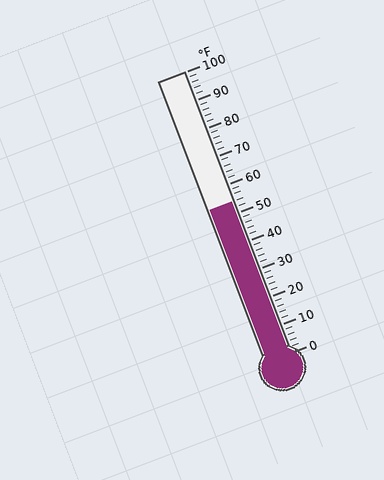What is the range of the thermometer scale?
The thermometer scale ranges from 0°F to 100°F.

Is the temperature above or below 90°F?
The temperature is below 90°F.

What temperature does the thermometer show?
The thermometer shows approximately 54°F.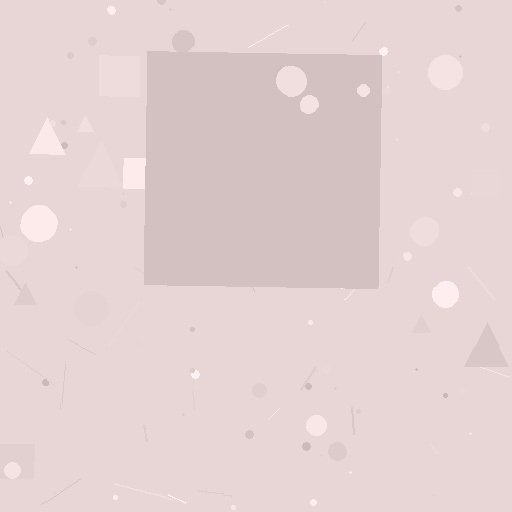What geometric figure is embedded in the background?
A square is embedded in the background.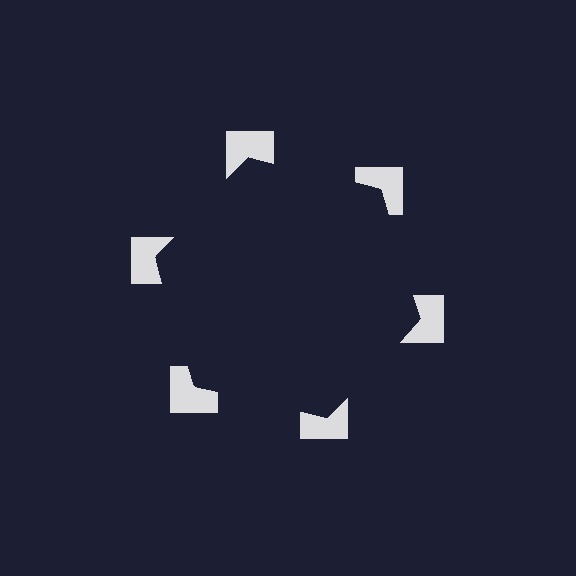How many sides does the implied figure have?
6 sides.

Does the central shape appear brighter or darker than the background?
It typically appears slightly darker than the background, even though no actual brightness change is drawn.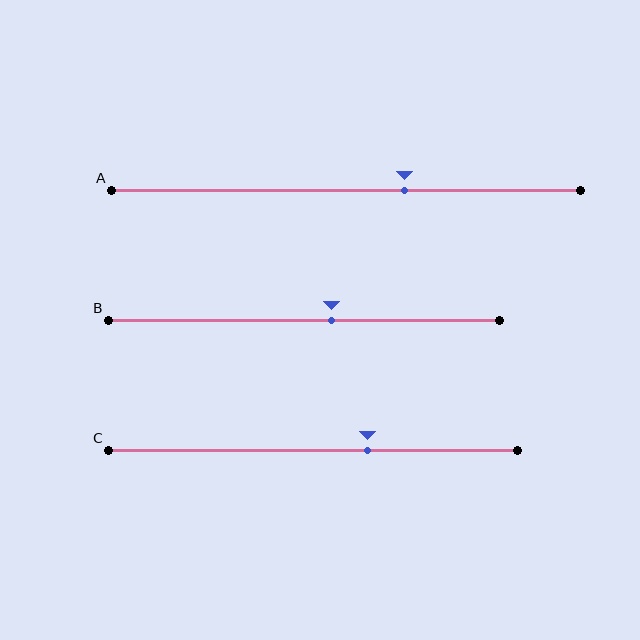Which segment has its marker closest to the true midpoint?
Segment B has its marker closest to the true midpoint.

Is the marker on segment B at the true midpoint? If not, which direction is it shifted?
No, the marker on segment B is shifted to the right by about 7% of the segment length.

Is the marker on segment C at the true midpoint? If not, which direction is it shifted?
No, the marker on segment C is shifted to the right by about 13% of the segment length.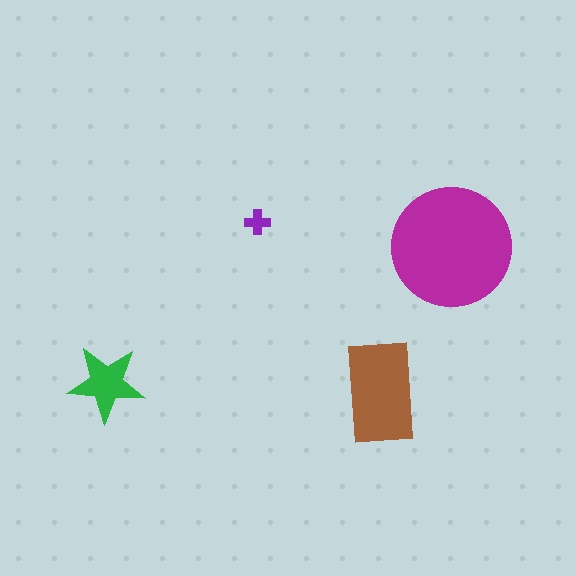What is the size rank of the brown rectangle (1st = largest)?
2nd.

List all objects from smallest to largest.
The purple cross, the green star, the brown rectangle, the magenta circle.